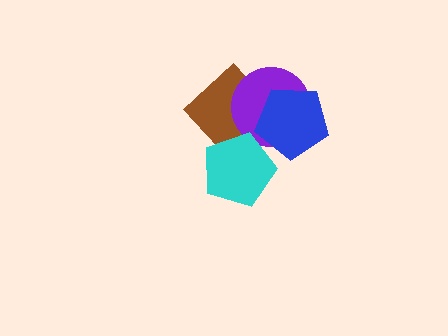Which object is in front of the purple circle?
The blue pentagon is in front of the purple circle.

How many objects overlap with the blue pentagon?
2 objects overlap with the blue pentagon.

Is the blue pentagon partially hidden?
No, no other shape covers it.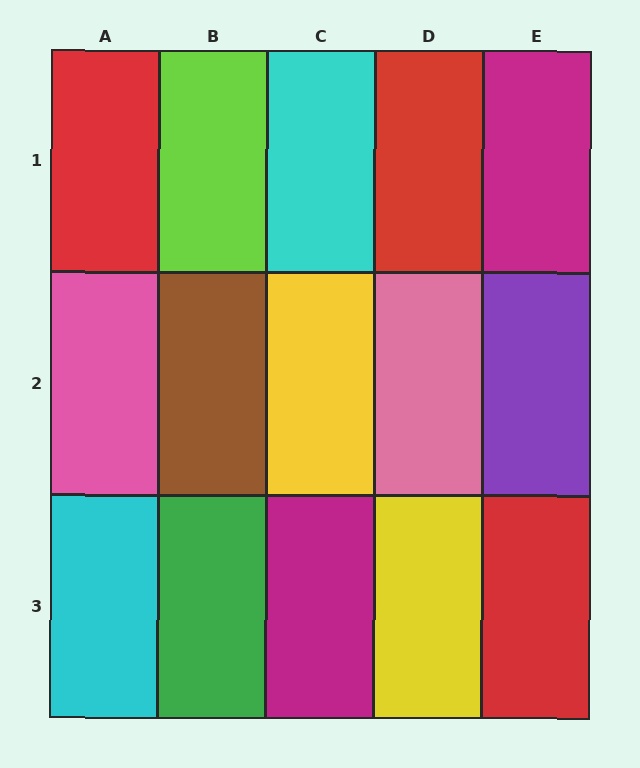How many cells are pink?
2 cells are pink.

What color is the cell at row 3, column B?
Green.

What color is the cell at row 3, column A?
Cyan.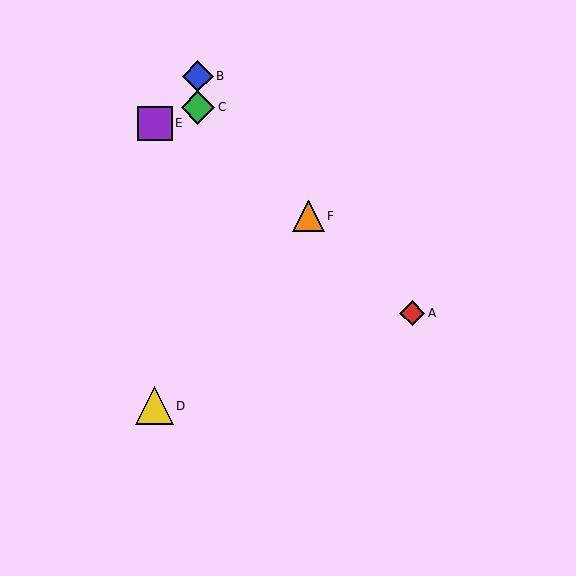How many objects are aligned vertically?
2 objects (B, C) are aligned vertically.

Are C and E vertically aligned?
No, C is at x≈198 and E is at x≈155.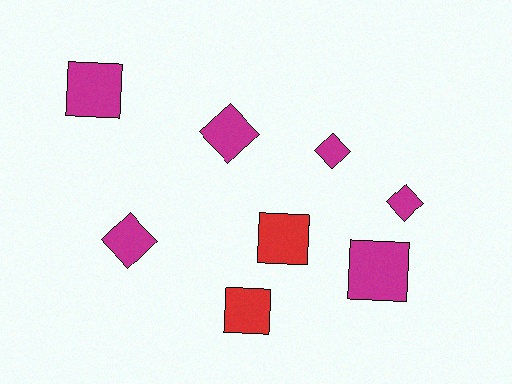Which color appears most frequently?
Magenta, with 6 objects.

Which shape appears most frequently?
Diamond, with 4 objects.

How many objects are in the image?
There are 8 objects.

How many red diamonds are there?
There are no red diamonds.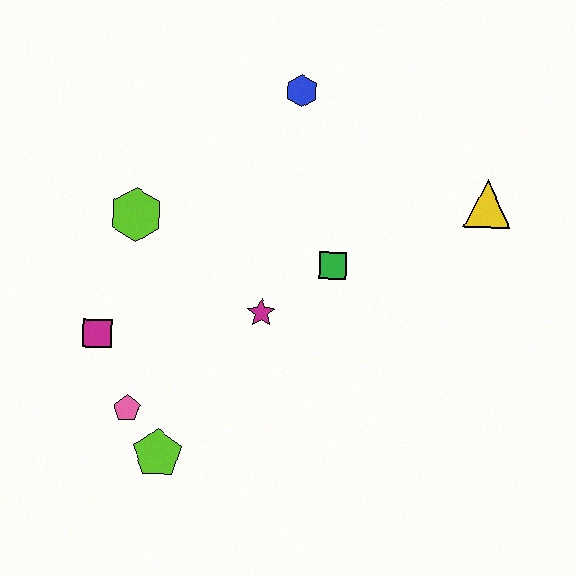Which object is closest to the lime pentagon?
The pink pentagon is closest to the lime pentagon.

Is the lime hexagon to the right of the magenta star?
No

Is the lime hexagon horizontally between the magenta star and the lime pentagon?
No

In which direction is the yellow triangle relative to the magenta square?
The yellow triangle is to the right of the magenta square.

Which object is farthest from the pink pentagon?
The yellow triangle is farthest from the pink pentagon.